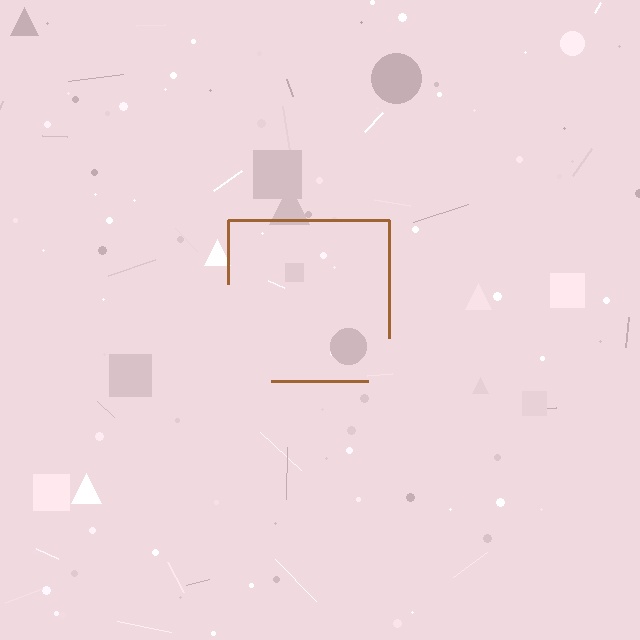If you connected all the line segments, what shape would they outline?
They would outline a square.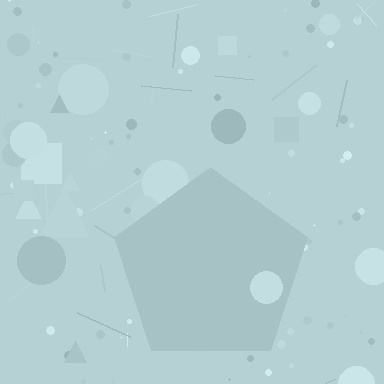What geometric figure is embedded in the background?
A pentagon is embedded in the background.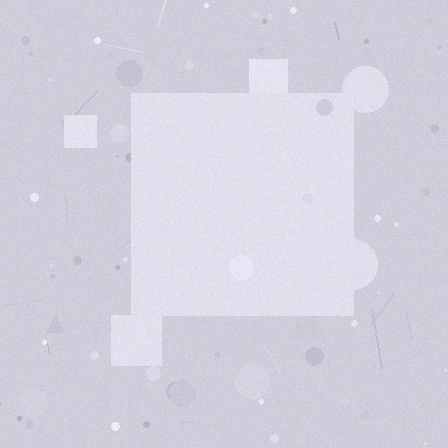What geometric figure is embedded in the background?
A square is embedded in the background.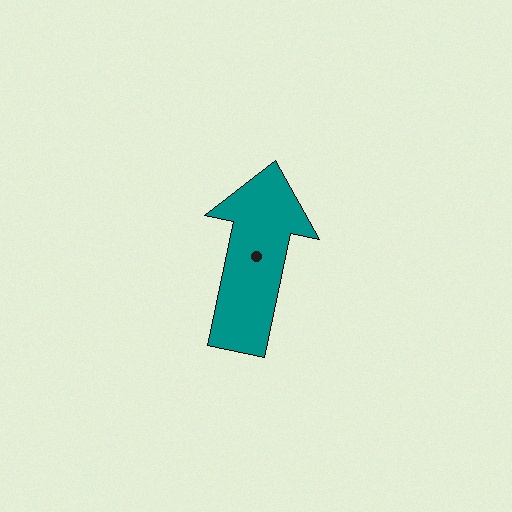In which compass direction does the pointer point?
North.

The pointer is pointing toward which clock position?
Roughly 12 o'clock.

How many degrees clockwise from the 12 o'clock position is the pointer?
Approximately 12 degrees.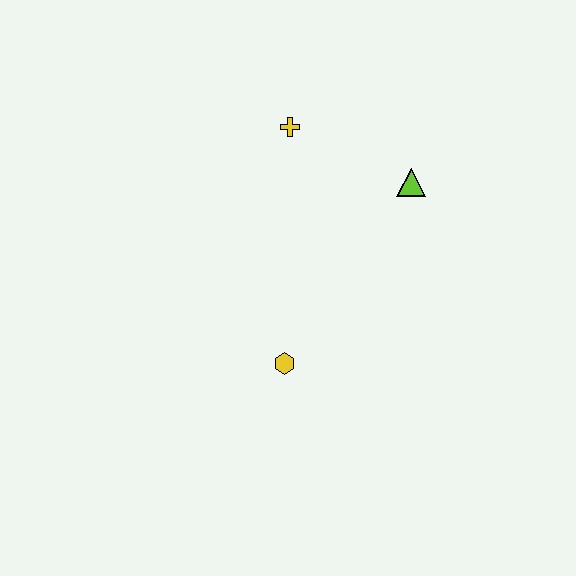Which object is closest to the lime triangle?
The yellow cross is closest to the lime triangle.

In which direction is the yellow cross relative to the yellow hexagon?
The yellow cross is above the yellow hexagon.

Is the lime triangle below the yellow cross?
Yes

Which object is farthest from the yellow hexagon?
The yellow cross is farthest from the yellow hexagon.